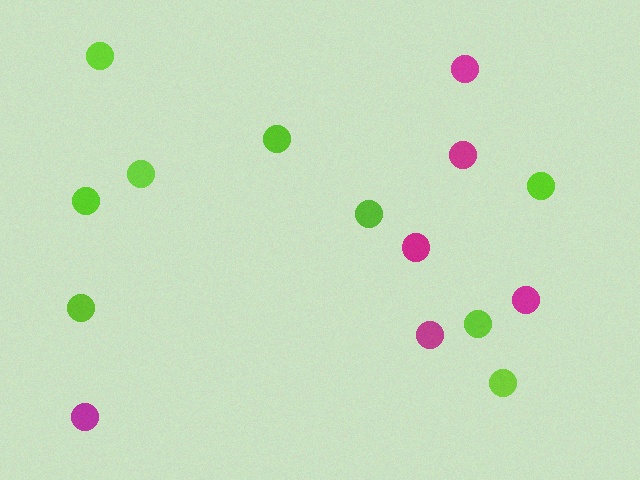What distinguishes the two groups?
There are 2 groups: one group of magenta circles (6) and one group of lime circles (9).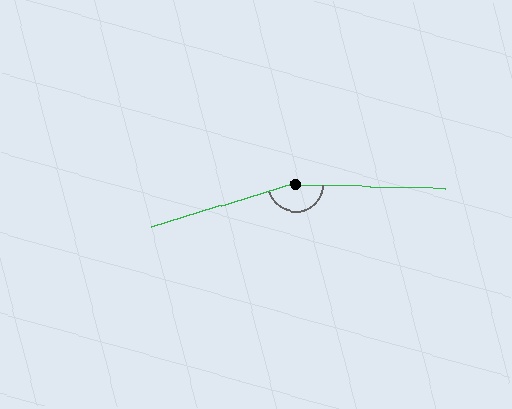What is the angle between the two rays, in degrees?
Approximately 162 degrees.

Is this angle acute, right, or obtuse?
It is obtuse.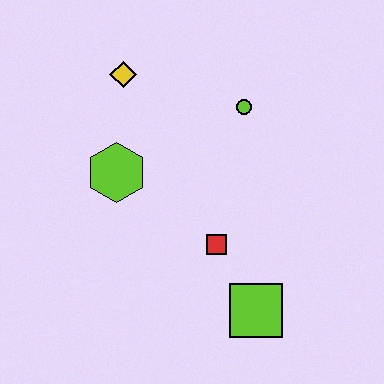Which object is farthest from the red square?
The yellow diamond is farthest from the red square.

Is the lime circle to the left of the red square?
No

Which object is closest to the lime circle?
The yellow diamond is closest to the lime circle.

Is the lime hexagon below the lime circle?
Yes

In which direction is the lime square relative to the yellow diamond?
The lime square is below the yellow diamond.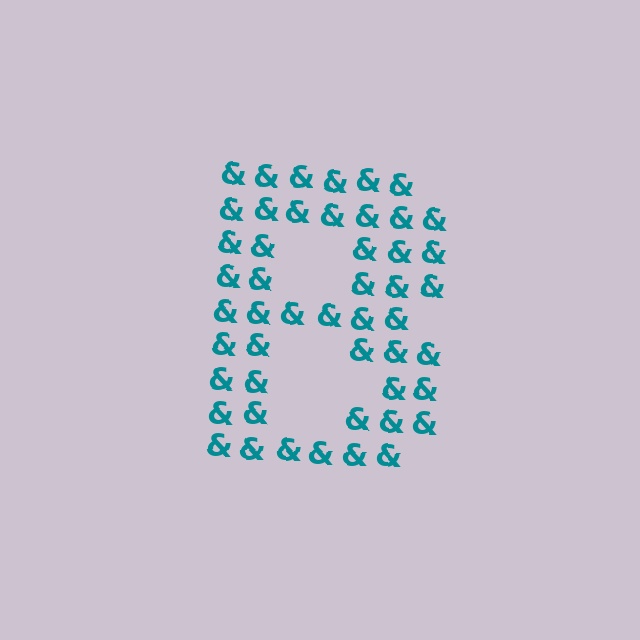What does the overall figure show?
The overall figure shows the letter B.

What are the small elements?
The small elements are ampersands.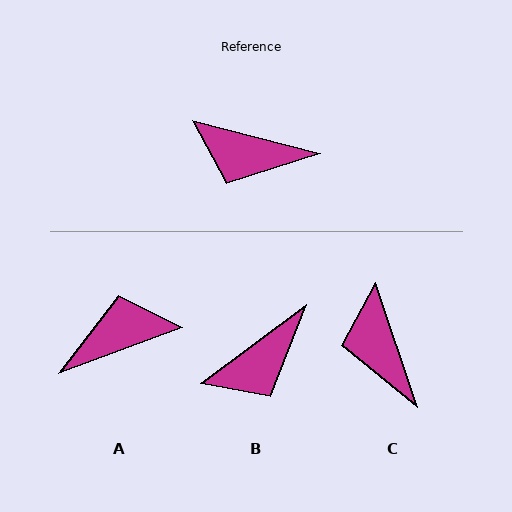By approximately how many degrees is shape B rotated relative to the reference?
Approximately 51 degrees counter-clockwise.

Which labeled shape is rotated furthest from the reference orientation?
A, about 145 degrees away.